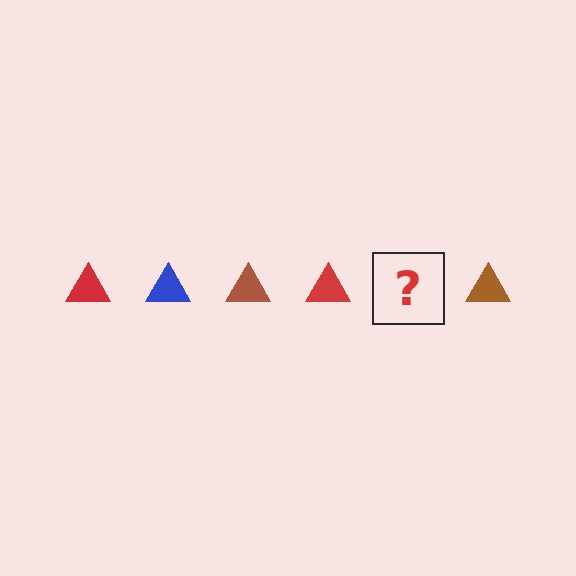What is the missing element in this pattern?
The missing element is a blue triangle.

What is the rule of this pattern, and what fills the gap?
The rule is that the pattern cycles through red, blue, brown triangles. The gap should be filled with a blue triangle.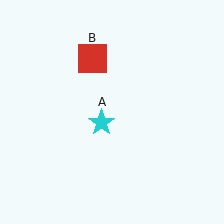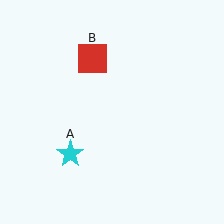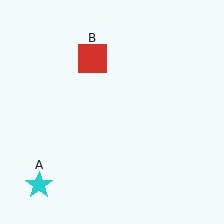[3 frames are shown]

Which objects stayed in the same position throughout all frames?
Red square (object B) remained stationary.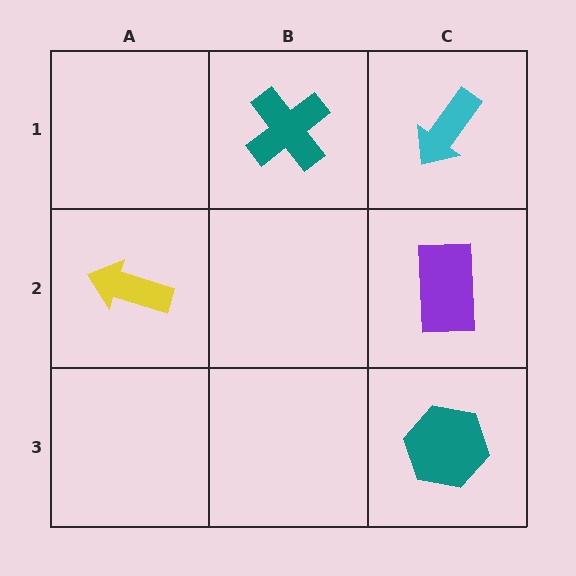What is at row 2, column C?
A purple rectangle.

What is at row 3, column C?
A teal hexagon.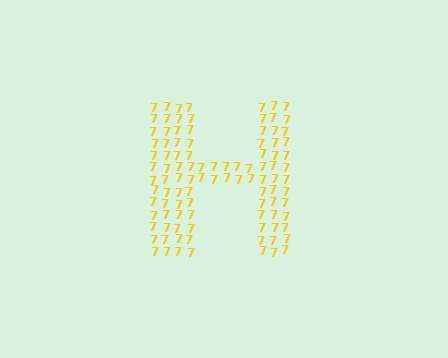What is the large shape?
The large shape is the letter H.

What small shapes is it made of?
It is made of small digit 7's.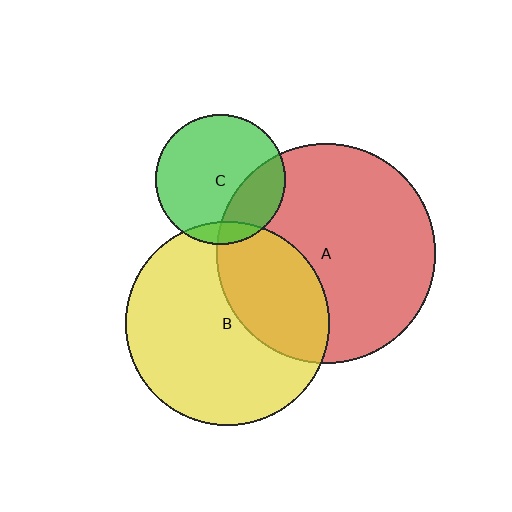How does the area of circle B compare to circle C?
Approximately 2.5 times.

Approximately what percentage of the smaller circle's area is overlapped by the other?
Approximately 10%.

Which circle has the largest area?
Circle A (red).